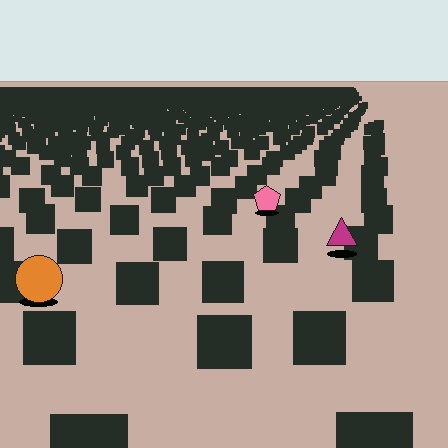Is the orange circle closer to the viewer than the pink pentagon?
Yes. The orange circle is closer — you can tell from the texture gradient: the ground texture is coarser near it.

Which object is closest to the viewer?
The orange circle is closest. The texture marks near it are larger and more spread out.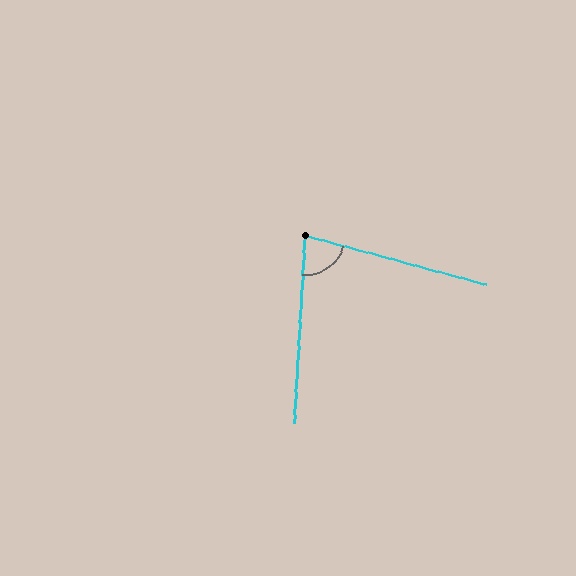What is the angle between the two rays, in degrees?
Approximately 78 degrees.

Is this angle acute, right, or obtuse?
It is acute.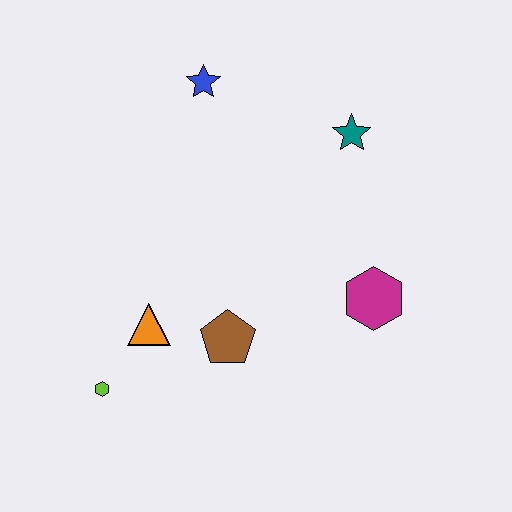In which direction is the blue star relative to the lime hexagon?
The blue star is above the lime hexagon.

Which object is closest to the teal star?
The blue star is closest to the teal star.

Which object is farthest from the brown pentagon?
The blue star is farthest from the brown pentagon.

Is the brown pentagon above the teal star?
No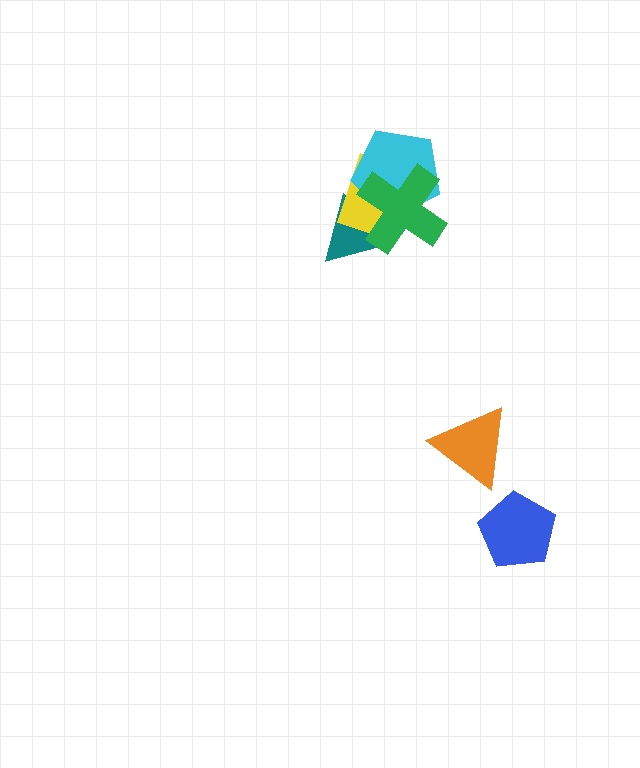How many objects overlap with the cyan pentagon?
3 objects overlap with the cyan pentagon.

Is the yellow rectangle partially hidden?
Yes, it is partially covered by another shape.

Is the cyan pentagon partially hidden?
Yes, it is partially covered by another shape.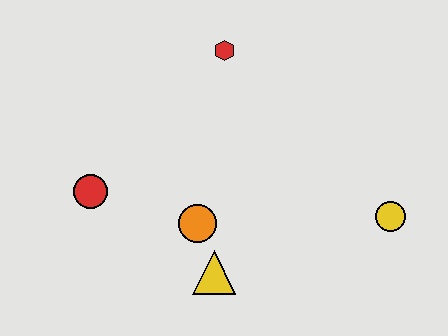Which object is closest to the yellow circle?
The yellow triangle is closest to the yellow circle.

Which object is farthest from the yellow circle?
The red circle is farthest from the yellow circle.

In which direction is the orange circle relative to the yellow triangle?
The orange circle is above the yellow triangle.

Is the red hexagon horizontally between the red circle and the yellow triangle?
No